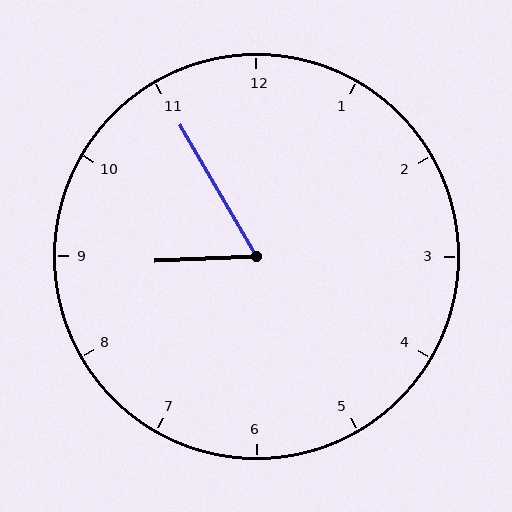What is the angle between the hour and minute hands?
Approximately 62 degrees.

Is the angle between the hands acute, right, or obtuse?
It is acute.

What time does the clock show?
8:55.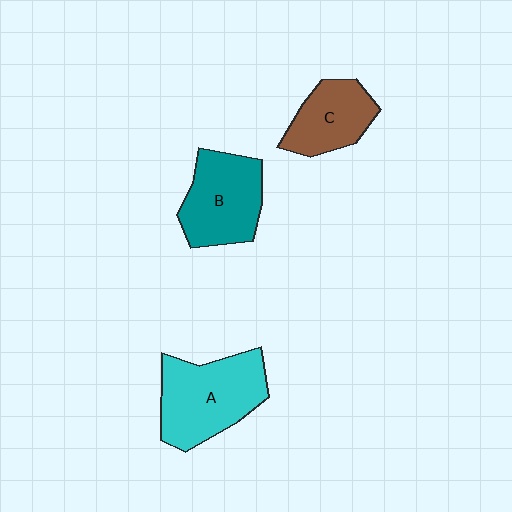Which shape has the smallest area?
Shape C (brown).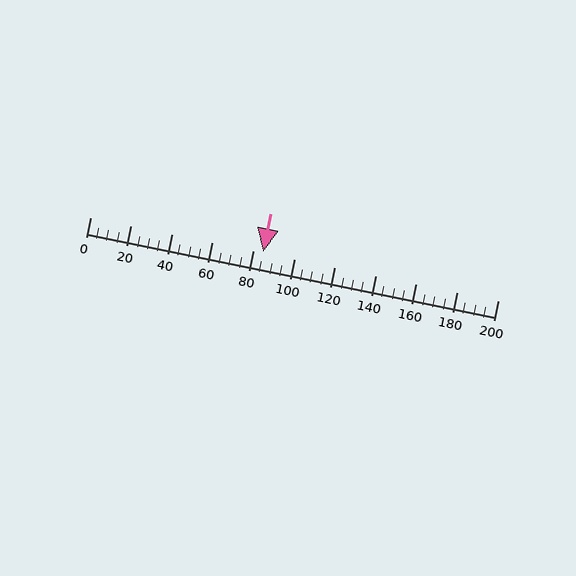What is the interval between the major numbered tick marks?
The major tick marks are spaced 20 units apart.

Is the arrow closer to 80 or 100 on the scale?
The arrow is closer to 80.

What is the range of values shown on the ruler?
The ruler shows values from 0 to 200.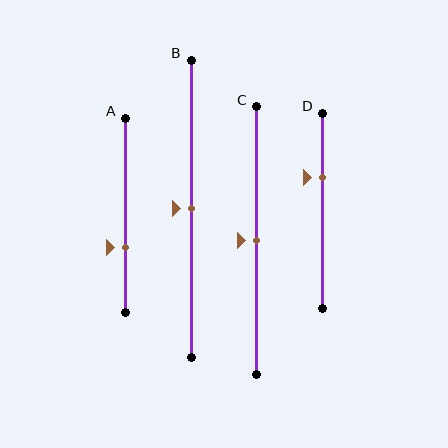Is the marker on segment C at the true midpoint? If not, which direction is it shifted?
Yes, the marker on segment C is at the true midpoint.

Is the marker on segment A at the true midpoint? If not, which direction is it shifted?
No, the marker on segment A is shifted downward by about 17% of the segment length.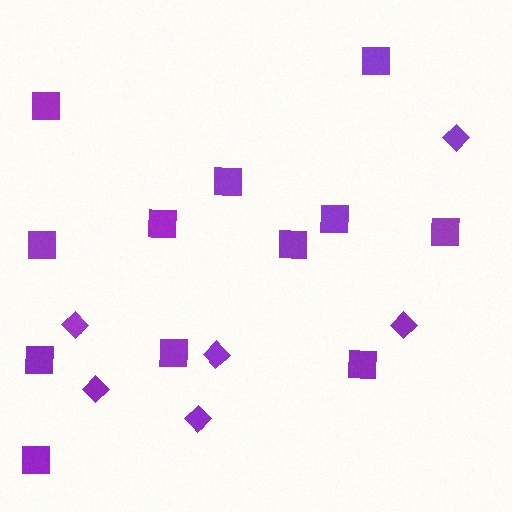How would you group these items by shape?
There are 2 groups: one group of diamonds (6) and one group of squares (12).